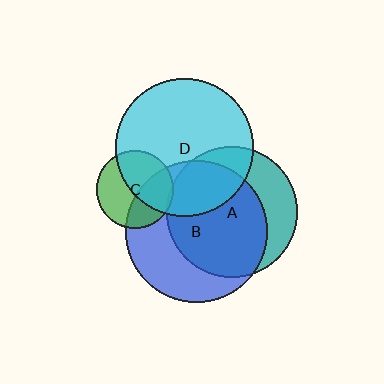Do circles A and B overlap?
Yes.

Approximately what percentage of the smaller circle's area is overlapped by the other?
Approximately 70%.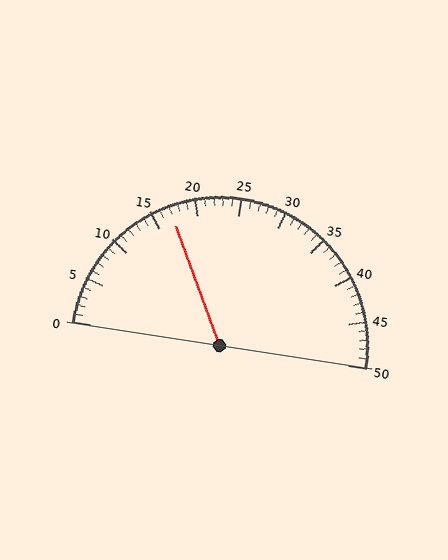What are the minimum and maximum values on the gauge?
The gauge ranges from 0 to 50.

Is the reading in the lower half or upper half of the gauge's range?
The reading is in the lower half of the range (0 to 50).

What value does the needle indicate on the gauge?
The needle indicates approximately 17.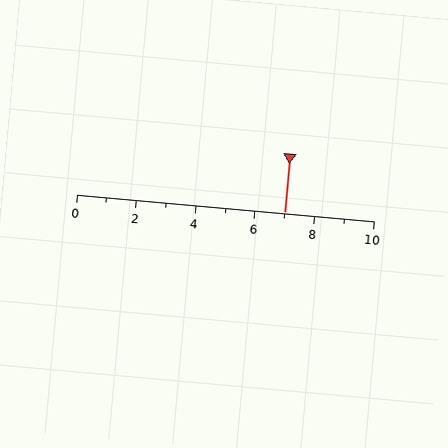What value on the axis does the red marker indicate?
The marker indicates approximately 7.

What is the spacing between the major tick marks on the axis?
The major ticks are spaced 2 apart.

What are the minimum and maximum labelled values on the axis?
The axis runs from 0 to 10.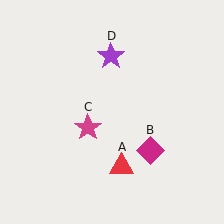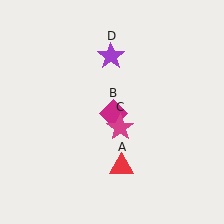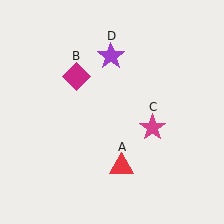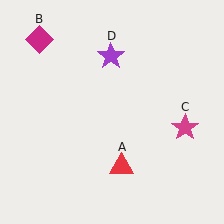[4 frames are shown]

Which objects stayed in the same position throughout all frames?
Red triangle (object A) and purple star (object D) remained stationary.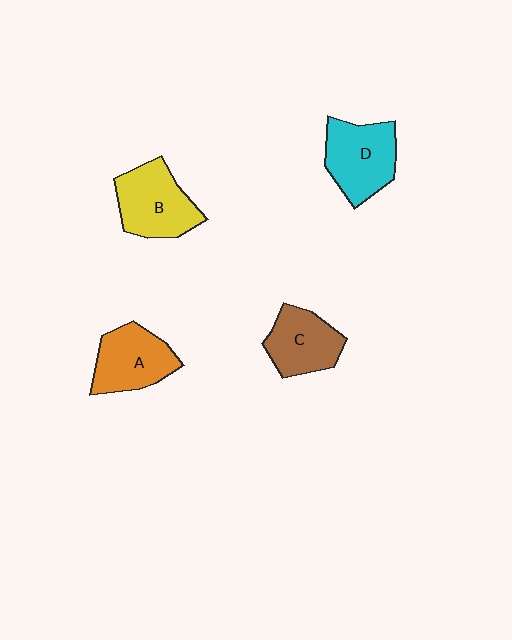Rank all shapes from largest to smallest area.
From largest to smallest: B (yellow), D (cyan), A (orange), C (brown).